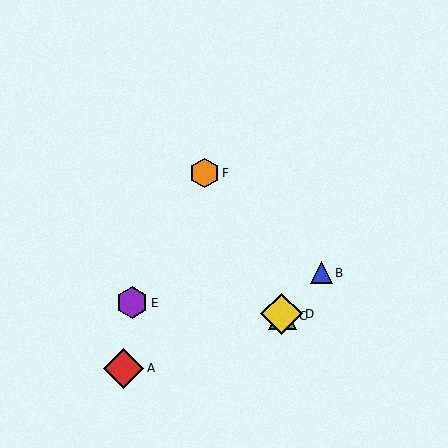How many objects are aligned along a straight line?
3 objects (C, D, F) are aligned along a straight line.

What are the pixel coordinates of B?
Object B is at (321, 273).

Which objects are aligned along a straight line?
Objects C, D, F are aligned along a straight line.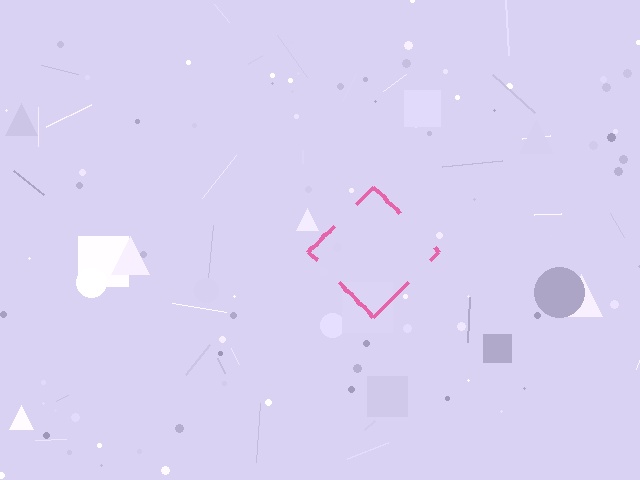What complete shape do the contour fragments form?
The contour fragments form a diamond.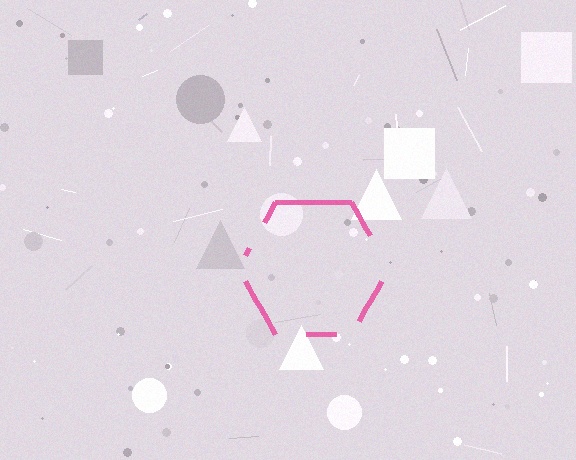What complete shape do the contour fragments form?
The contour fragments form a hexagon.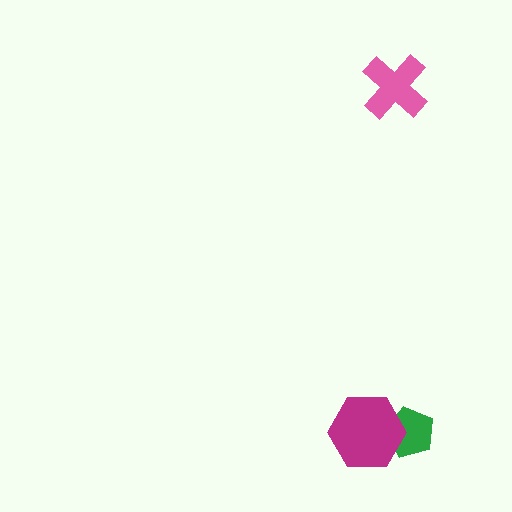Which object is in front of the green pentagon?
The magenta hexagon is in front of the green pentagon.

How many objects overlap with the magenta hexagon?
1 object overlaps with the magenta hexagon.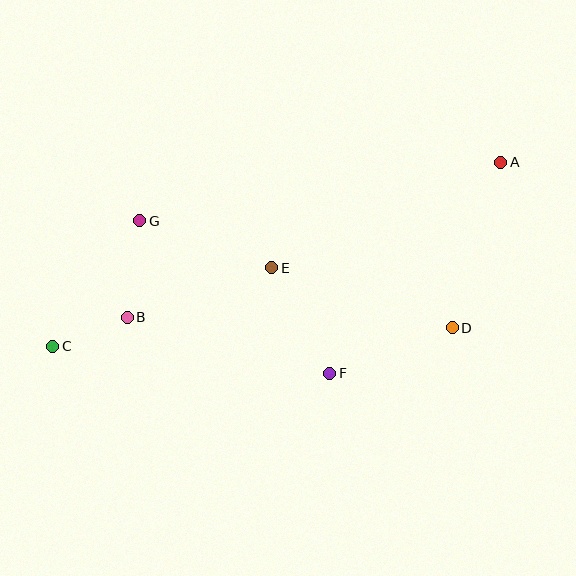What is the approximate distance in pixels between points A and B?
The distance between A and B is approximately 404 pixels.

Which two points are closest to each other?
Points B and C are closest to each other.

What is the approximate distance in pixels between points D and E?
The distance between D and E is approximately 190 pixels.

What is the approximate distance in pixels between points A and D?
The distance between A and D is approximately 173 pixels.